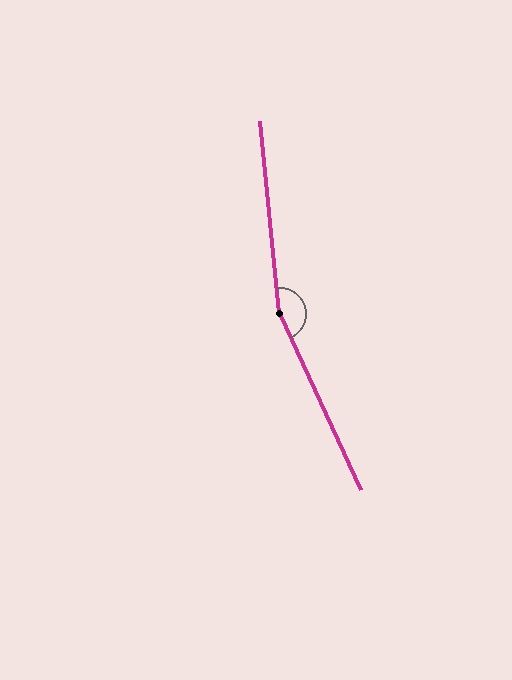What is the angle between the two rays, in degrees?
Approximately 161 degrees.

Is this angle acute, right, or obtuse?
It is obtuse.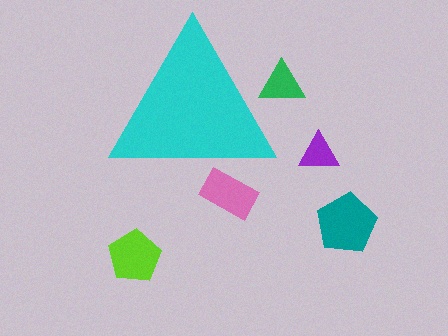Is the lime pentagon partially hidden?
No, the lime pentagon is fully visible.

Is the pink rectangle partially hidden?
Yes, the pink rectangle is partially hidden behind the cyan triangle.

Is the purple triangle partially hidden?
No, the purple triangle is fully visible.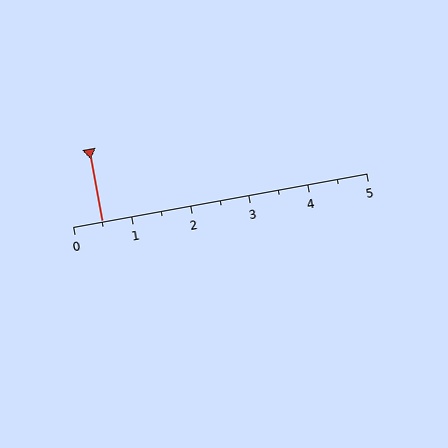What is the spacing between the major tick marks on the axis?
The major ticks are spaced 1 apart.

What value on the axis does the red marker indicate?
The marker indicates approximately 0.5.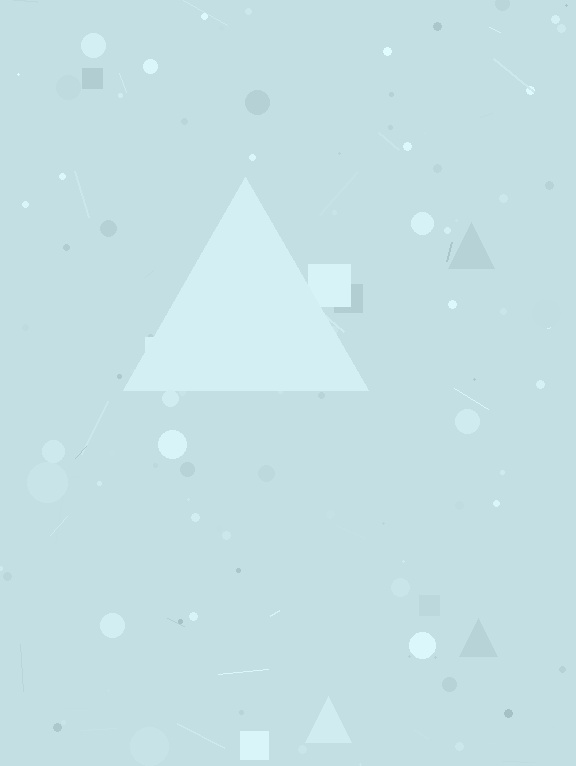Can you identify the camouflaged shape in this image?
The camouflaged shape is a triangle.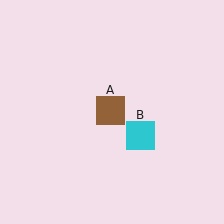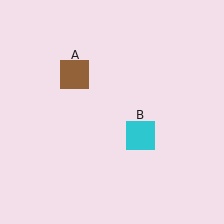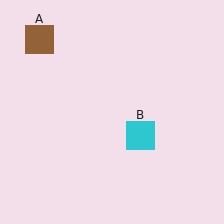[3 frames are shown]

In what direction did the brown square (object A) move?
The brown square (object A) moved up and to the left.